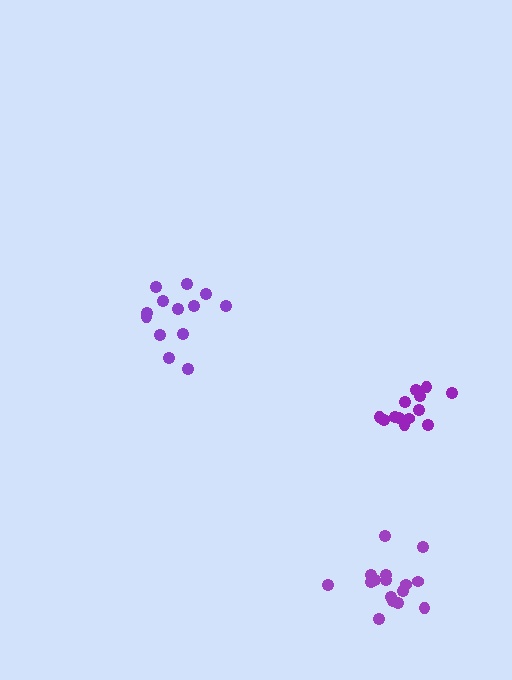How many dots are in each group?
Group 1: 13 dots, Group 2: 16 dots, Group 3: 13 dots (42 total).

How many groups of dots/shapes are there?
There are 3 groups.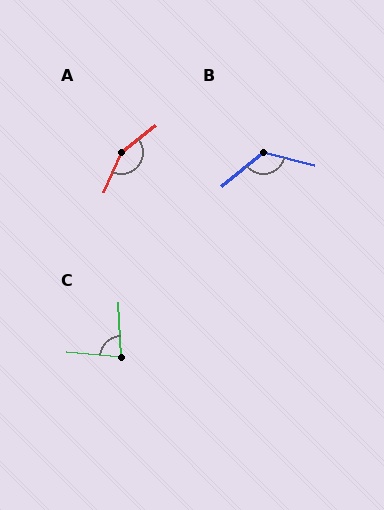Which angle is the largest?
A, at approximately 151 degrees.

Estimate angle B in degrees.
Approximately 126 degrees.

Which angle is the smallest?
C, at approximately 82 degrees.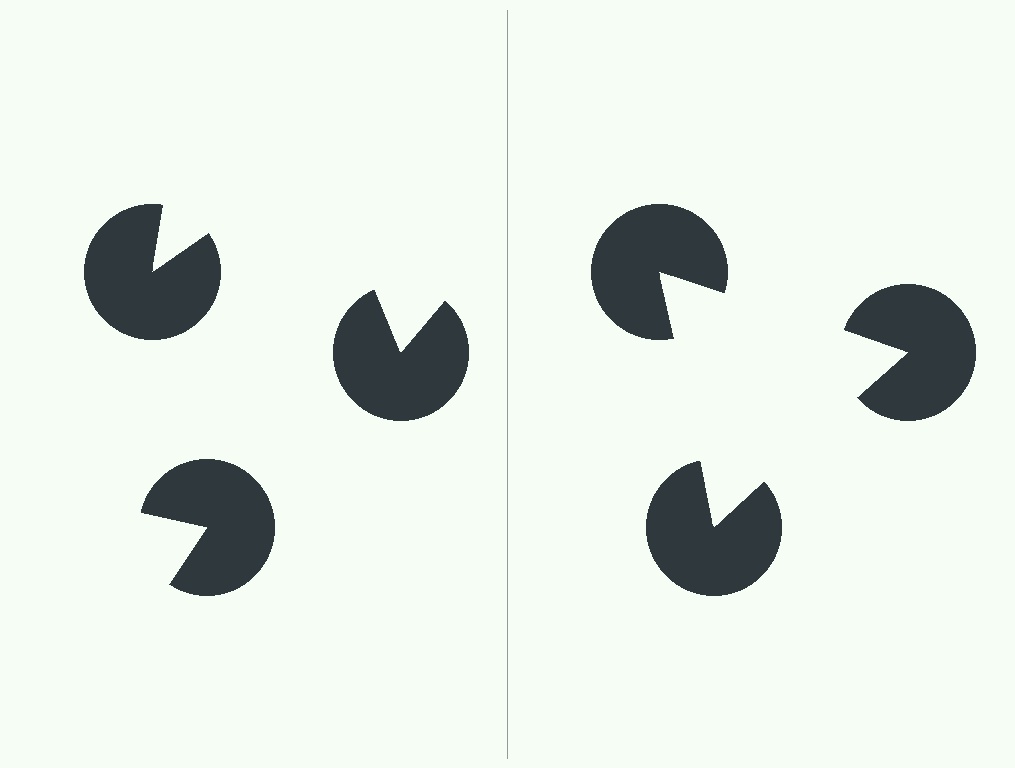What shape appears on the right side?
An illusory triangle.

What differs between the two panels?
The pac-man discs are positioned identically on both sides; only the wedge orientations differ. On the right they align to a triangle; on the left they are misaligned.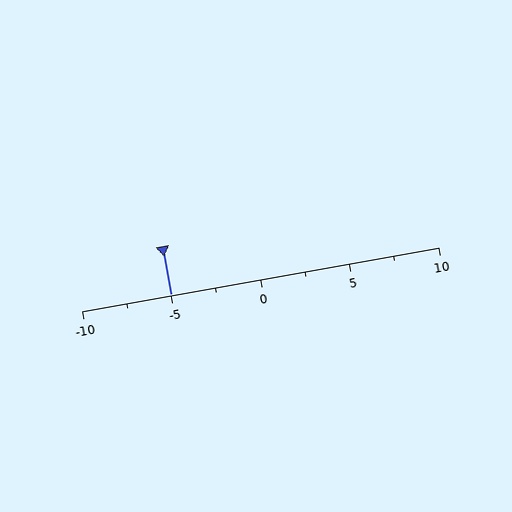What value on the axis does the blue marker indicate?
The marker indicates approximately -5.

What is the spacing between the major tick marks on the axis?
The major ticks are spaced 5 apart.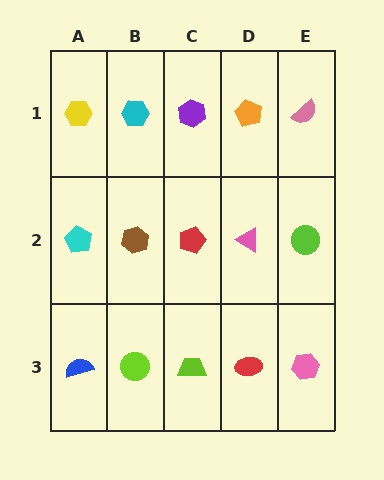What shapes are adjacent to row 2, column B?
A cyan hexagon (row 1, column B), a lime circle (row 3, column B), a cyan pentagon (row 2, column A), a red pentagon (row 2, column C).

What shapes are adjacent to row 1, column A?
A cyan pentagon (row 2, column A), a cyan hexagon (row 1, column B).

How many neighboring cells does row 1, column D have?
3.